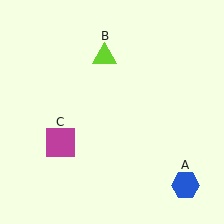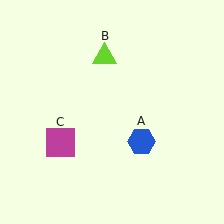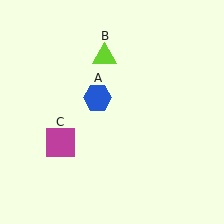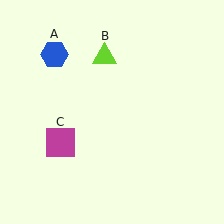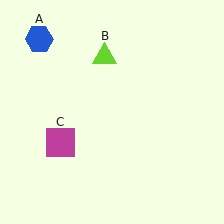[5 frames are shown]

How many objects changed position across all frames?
1 object changed position: blue hexagon (object A).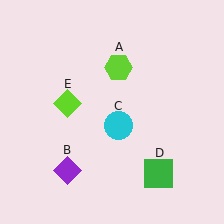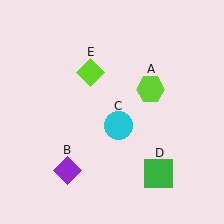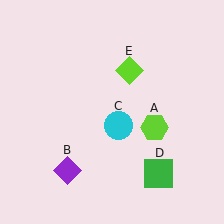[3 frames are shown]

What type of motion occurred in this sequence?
The lime hexagon (object A), lime diamond (object E) rotated clockwise around the center of the scene.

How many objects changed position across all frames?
2 objects changed position: lime hexagon (object A), lime diamond (object E).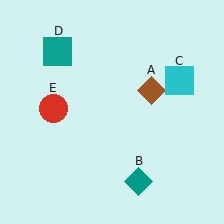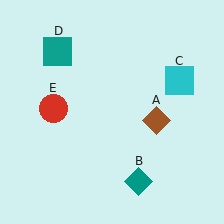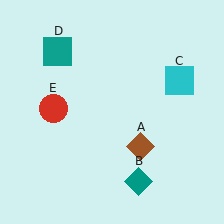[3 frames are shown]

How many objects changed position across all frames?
1 object changed position: brown diamond (object A).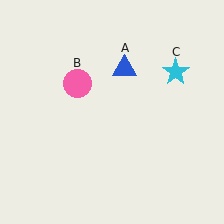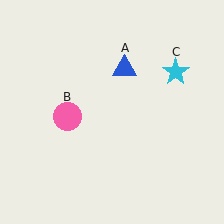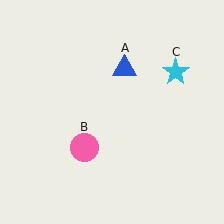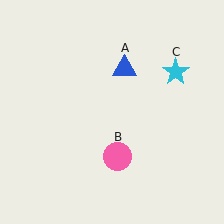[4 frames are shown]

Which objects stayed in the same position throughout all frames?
Blue triangle (object A) and cyan star (object C) remained stationary.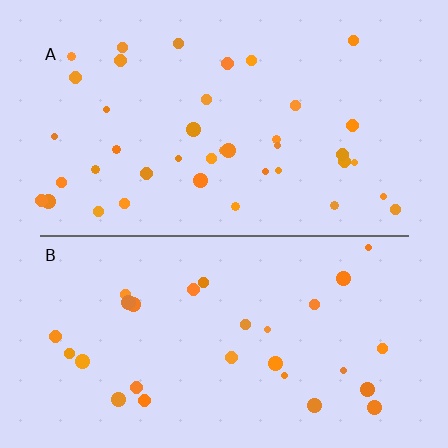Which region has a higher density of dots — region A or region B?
A (the top).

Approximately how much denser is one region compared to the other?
Approximately 1.4× — region A over region B.